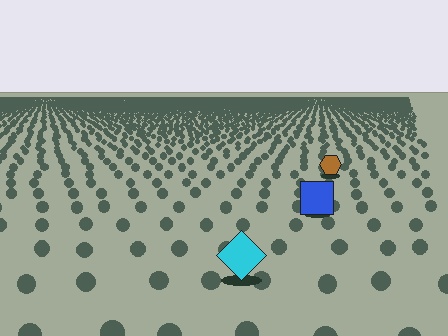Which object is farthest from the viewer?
The brown hexagon is farthest from the viewer. It appears smaller and the ground texture around it is denser.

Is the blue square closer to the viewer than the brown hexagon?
Yes. The blue square is closer — you can tell from the texture gradient: the ground texture is coarser near it.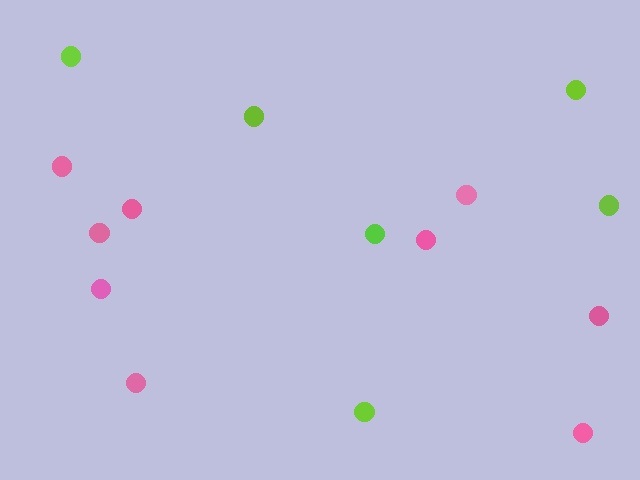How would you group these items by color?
There are 2 groups: one group of lime circles (6) and one group of pink circles (9).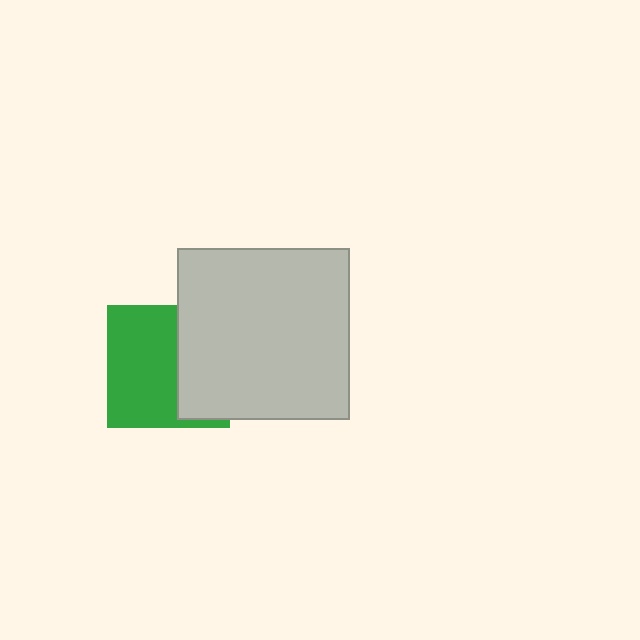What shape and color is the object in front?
The object in front is a light gray square.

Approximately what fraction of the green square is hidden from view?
Roughly 40% of the green square is hidden behind the light gray square.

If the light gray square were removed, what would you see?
You would see the complete green square.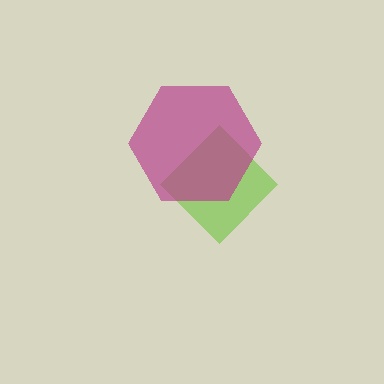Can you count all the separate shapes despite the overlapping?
Yes, there are 2 separate shapes.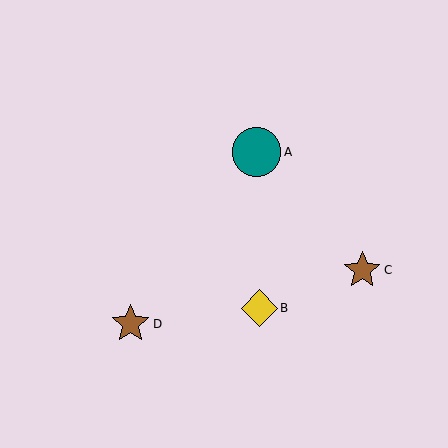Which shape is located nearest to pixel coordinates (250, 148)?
The teal circle (labeled A) at (257, 152) is nearest to that location.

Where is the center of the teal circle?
The center of the teal circle is at (257, 152).